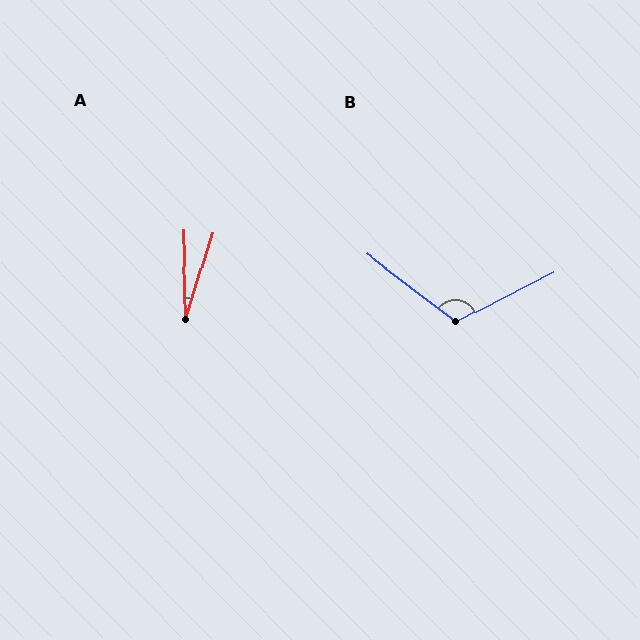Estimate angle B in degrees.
Approximately 116 degrees.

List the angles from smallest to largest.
A (19°), B (116°).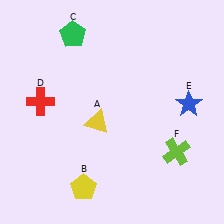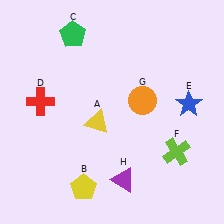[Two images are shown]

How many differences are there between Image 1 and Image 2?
There are 2 differences between the two images.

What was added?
An orange circle (G), a purple triangle (H) were added in Image 2.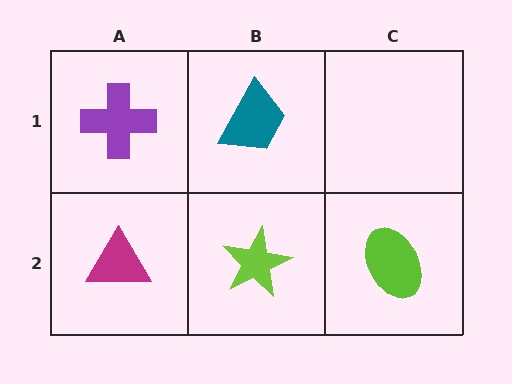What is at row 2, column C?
A lime ellipse.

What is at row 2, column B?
A lime star.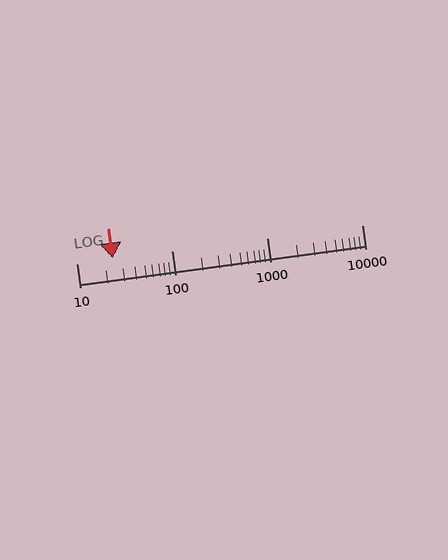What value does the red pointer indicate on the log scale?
The pointer indicates approximately 24.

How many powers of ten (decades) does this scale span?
The scale spans 3 decades, from 10 to 10000.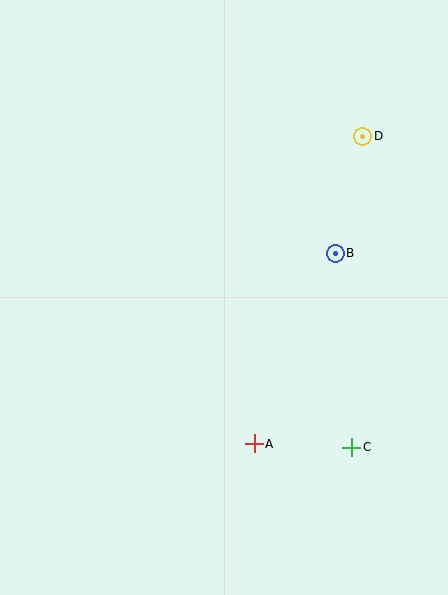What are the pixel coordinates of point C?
Point C is at (352, 447).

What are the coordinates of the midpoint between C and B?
The midpoint between C and B is at (344, 350).